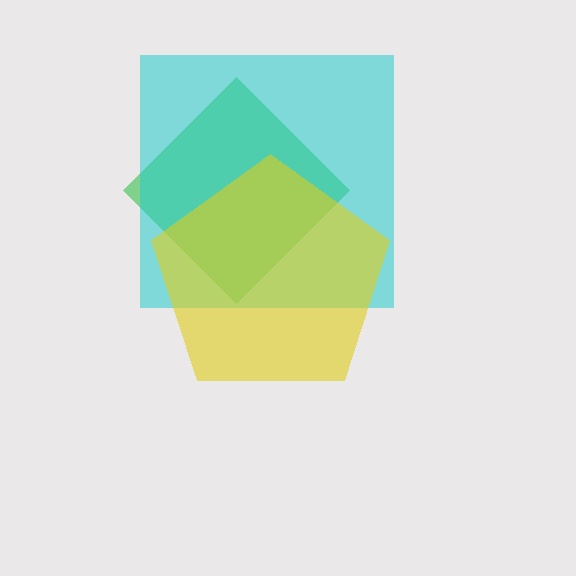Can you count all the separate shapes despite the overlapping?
Yes, there are 3 separate shapes.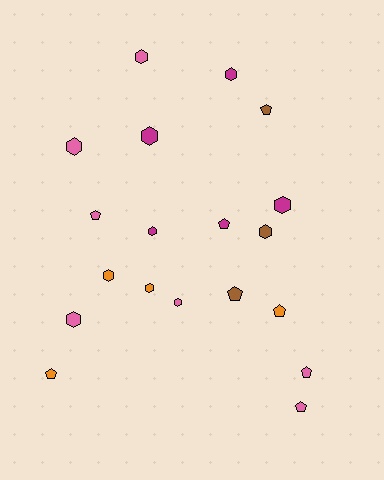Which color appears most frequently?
Pink, with 7 objects.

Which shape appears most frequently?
Hexagon, with 11 objects.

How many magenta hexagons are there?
There are 4 magenta hexagons.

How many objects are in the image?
There are 19 objects.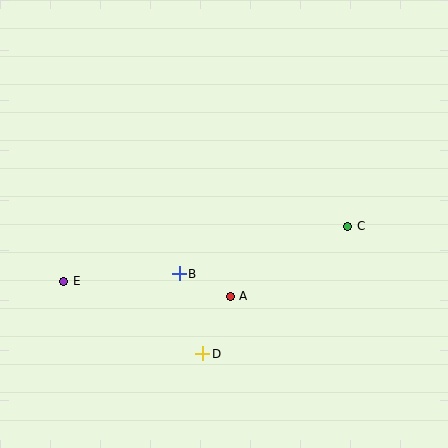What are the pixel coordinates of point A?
Point A is at (230, 296).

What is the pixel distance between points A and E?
The distance between A and E is 167 pixels.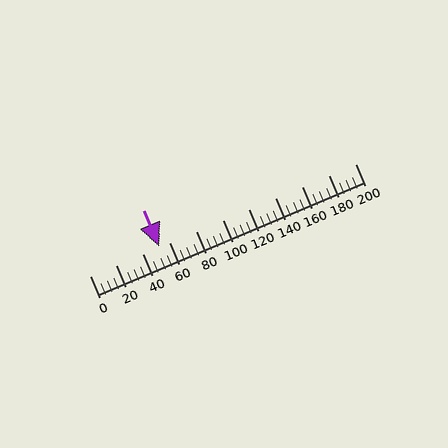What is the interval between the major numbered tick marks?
The major tick marks are spaced 20 units apart.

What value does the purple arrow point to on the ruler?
The purple arrow points to approximately 52.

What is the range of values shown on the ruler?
The ruler shows values from 0 to 200.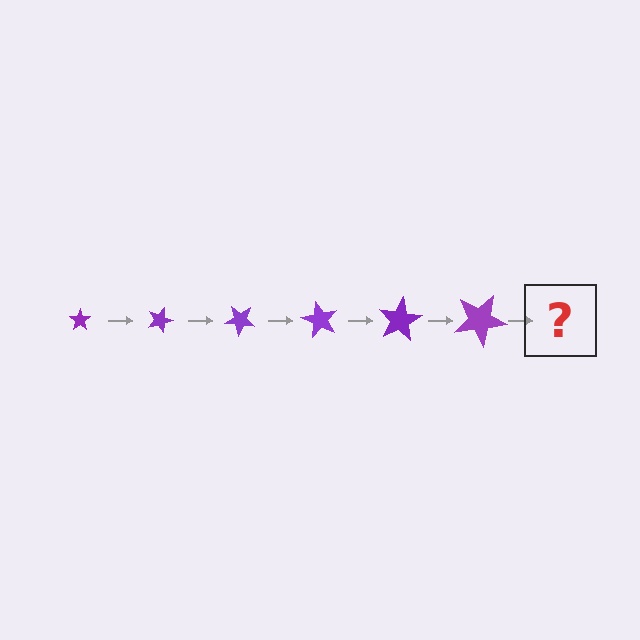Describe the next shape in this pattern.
It should be a star, larger than the previous one and rotated 120 degrees from the start.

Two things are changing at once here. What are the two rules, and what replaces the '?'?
The two rules are that the star grows larger each step and it rotates 20 degrees each step. The '?' should be a star, larger than the previous one and rotated 120 degrees from the start.